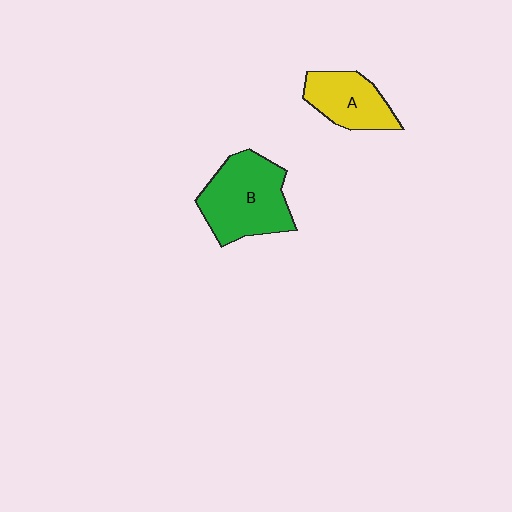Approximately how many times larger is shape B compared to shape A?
Approximately 1.6 times.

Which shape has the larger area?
Shape B (green).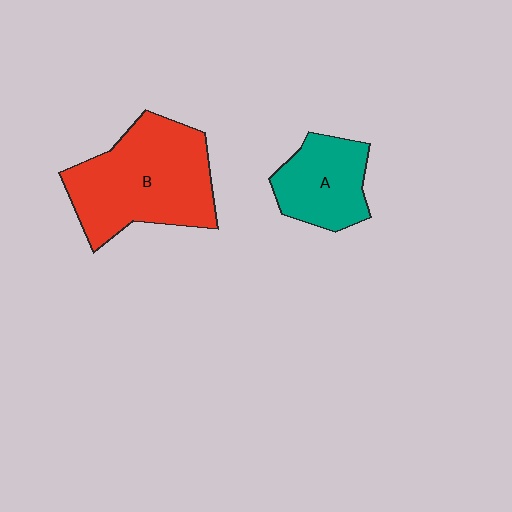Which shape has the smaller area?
Shape A (teal).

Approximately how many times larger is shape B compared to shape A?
Approximately 1.8 times.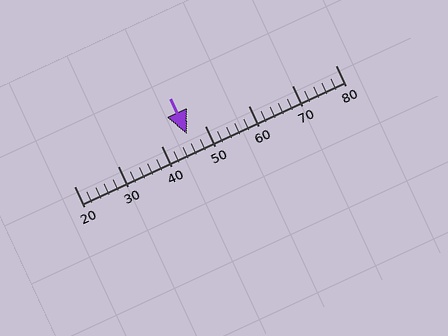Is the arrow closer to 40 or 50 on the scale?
The arrow is closer to 50.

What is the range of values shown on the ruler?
The ruler shows values from 20 to 80.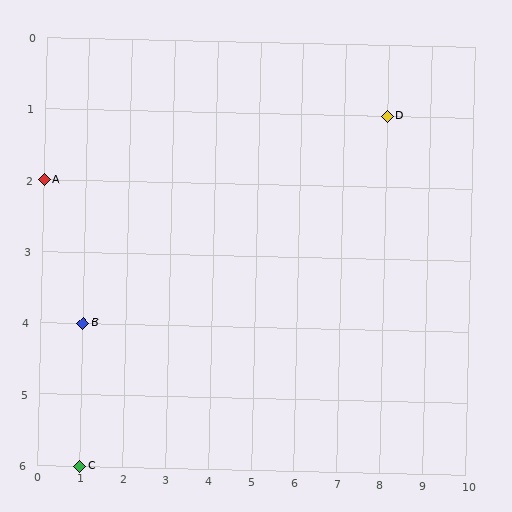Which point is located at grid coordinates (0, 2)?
Point A is at (0, 2).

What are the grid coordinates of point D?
Point D is at grid coordinates (8, 1).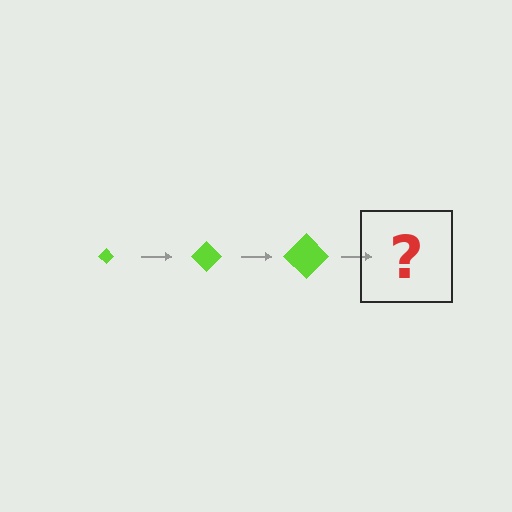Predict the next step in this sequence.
The next step is a lime diamond, larger than the previous one.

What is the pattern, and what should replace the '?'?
The pattern is that the diamond gets progressively larger each step. The '?' should be a lime diamond, larger than the previous one.